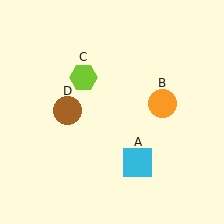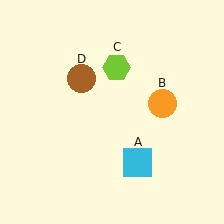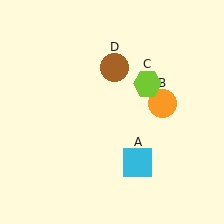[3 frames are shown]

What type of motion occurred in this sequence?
The lime hexagon (object C), brown circle (object D) rotated clockwise around the center of the scene.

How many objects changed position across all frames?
2 objects changed position: lime hexagon (object C), brown circle (object D).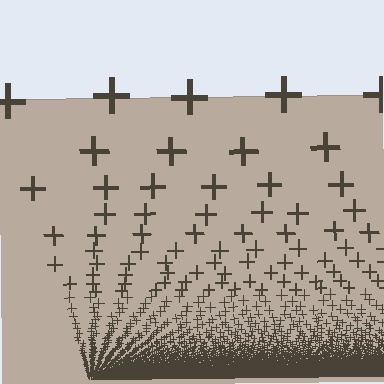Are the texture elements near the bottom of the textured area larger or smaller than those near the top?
Smaller. The gradient is inverted — elements near the bottom are smaller and denser.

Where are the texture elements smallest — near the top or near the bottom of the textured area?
Near the bottom.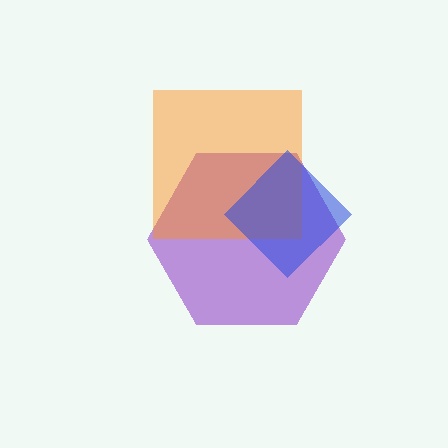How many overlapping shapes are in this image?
There are 3 overlapping shapes in the image.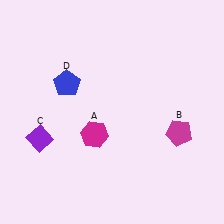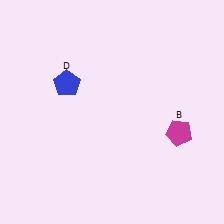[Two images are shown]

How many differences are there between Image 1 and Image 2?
There are 2 differences between the two images.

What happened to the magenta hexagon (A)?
The magenta hexagon (A) was removed in Image 2. It was in the bottom-left area of Image 1.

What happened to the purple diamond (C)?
The purple diamond (C) was removed in Image 2. It was in the bottom-left area of Image 1.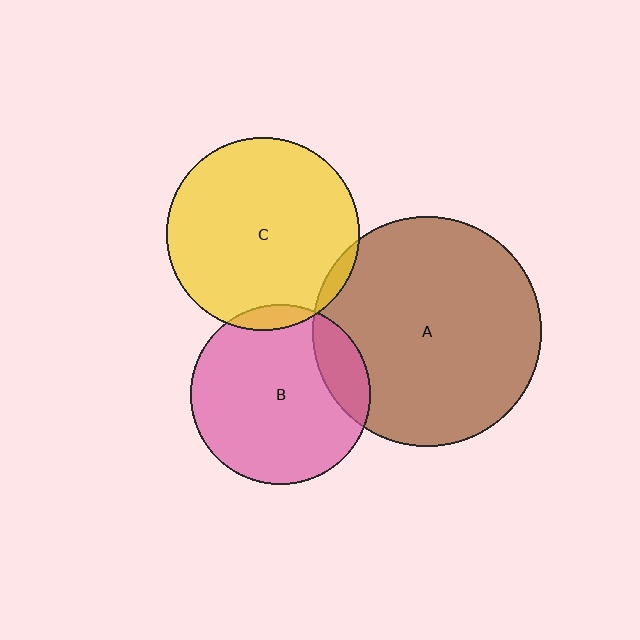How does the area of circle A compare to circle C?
Approximately 1.4 times.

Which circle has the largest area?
Circle A (brown).